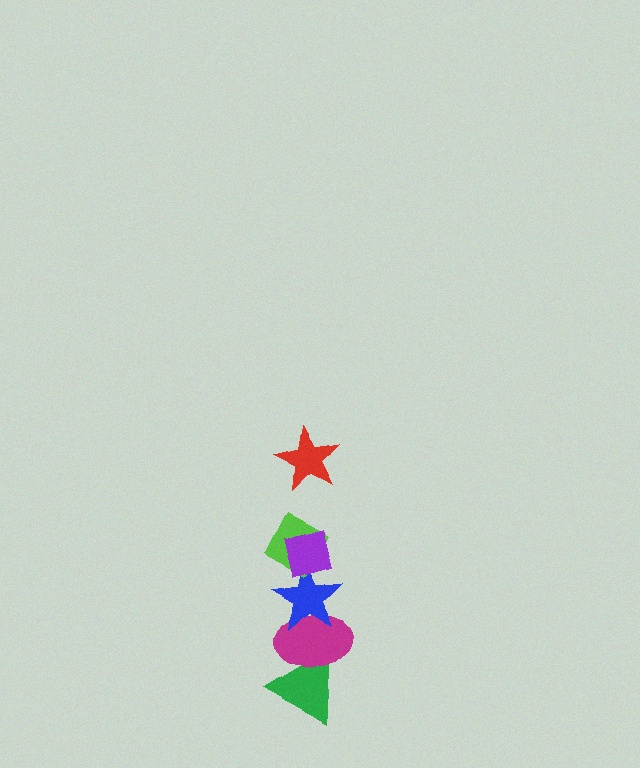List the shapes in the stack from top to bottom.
From top to bottom: the red star, the purple diamond, the lime diamond, the blue star, the magenta ellipse, the green triangle.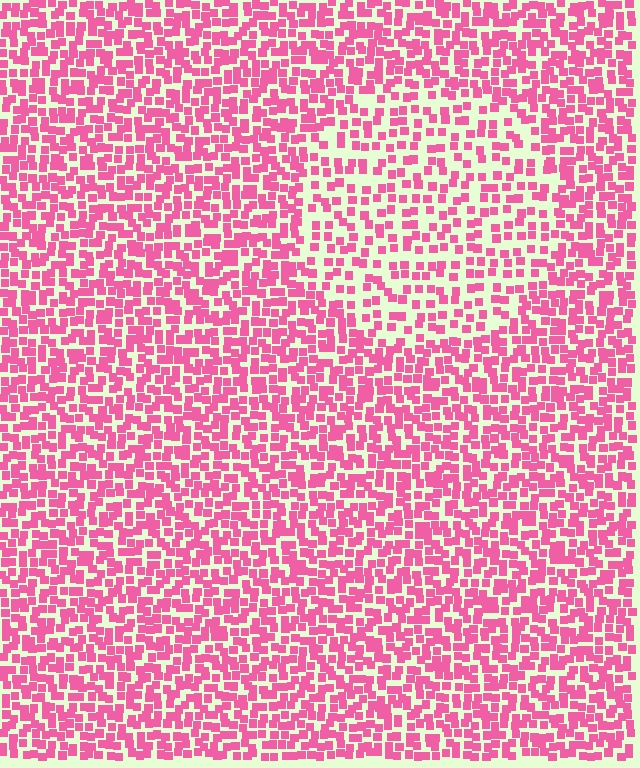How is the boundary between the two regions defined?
The boundary is defined by a change in element density (approximately 1.8x ratio). All elements are the same color, size, and shape.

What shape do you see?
I see a circle.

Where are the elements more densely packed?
The elements are more densely packed outside the circle boundary.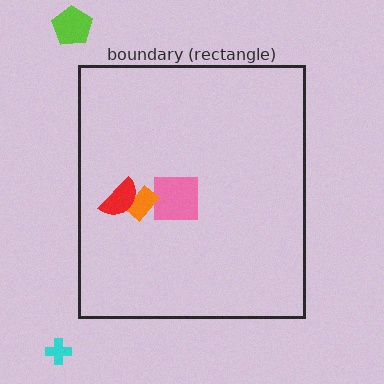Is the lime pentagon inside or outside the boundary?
Outside.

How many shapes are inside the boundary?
3 inside, 2 outside.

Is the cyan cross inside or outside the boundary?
Outside.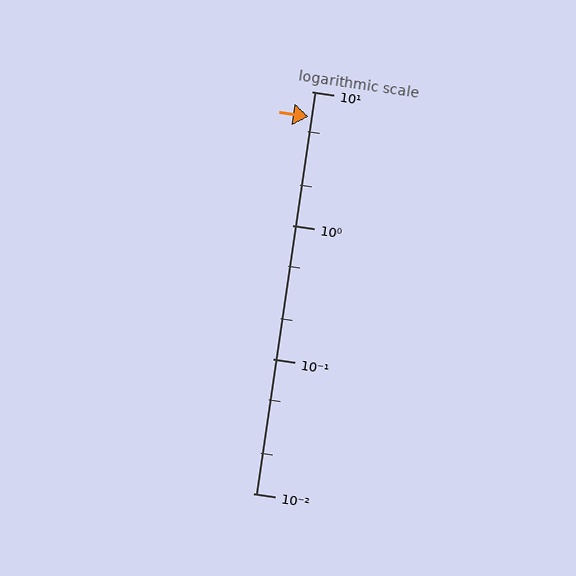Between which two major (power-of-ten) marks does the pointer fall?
The pointer is between 1 and 10.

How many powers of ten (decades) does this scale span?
The scale spans 3 decades, from 0.01 to 10.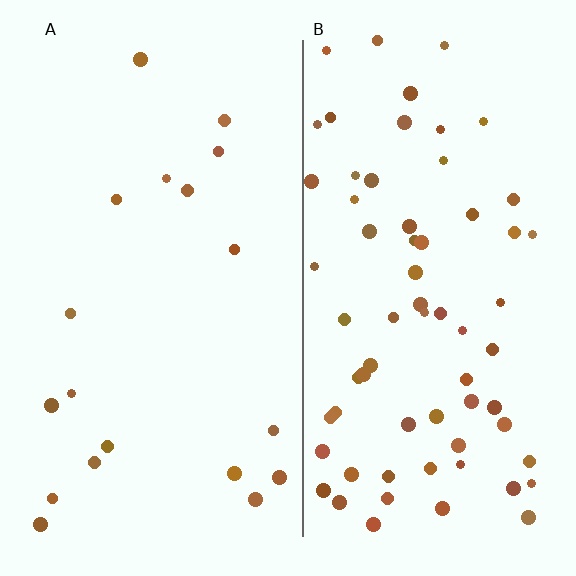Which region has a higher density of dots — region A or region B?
B (the right).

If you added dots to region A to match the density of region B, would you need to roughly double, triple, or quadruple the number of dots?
Approximately quadruple.